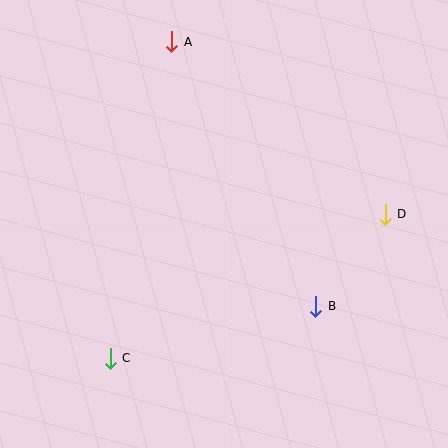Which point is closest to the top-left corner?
Point A is closest to the top-left corner.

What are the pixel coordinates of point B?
Point B is at (316, 306).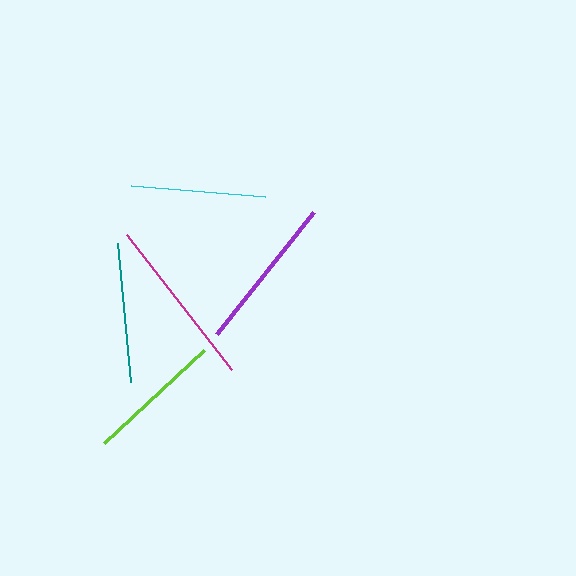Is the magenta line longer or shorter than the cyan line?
The magenta line is longer than the cyan line.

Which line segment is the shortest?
The cyan line is the shortest at approximately 135 pixels.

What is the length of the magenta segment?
The magenta segment is approximately 172 pixels long.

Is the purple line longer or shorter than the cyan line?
The purple line is longer than the cyan line.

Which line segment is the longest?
The magenta line is the longest at approximately 172 pixels.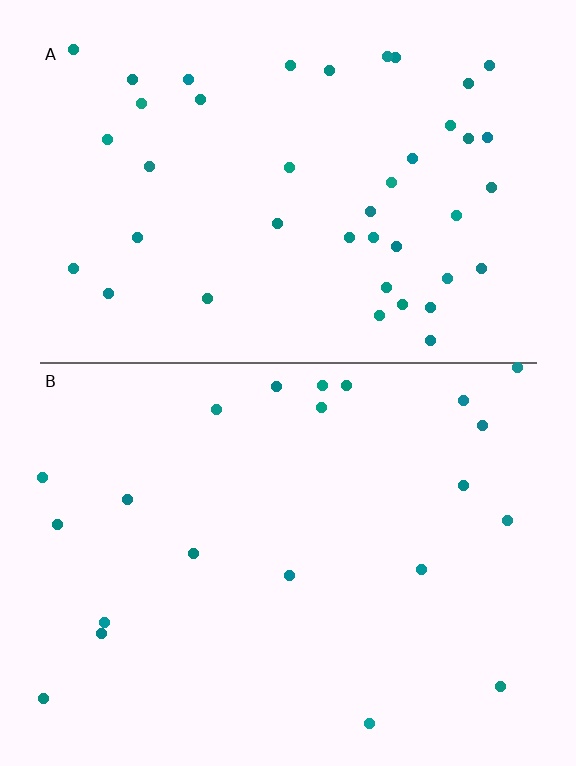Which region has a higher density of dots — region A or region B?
A (the top).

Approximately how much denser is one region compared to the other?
Approximately 2.0× — region A over region B.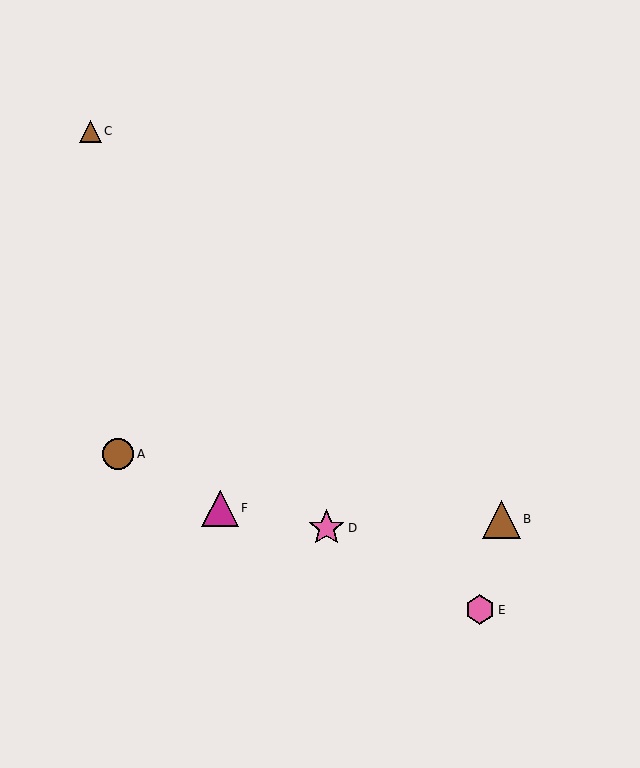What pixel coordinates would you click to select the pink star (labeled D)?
Click at (326, 528) to select the pink star D.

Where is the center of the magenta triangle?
The center of the magenta triangle is at (220, 508).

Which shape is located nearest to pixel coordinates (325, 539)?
The pink star (labeled D) at (326, 528) is nearest to that location.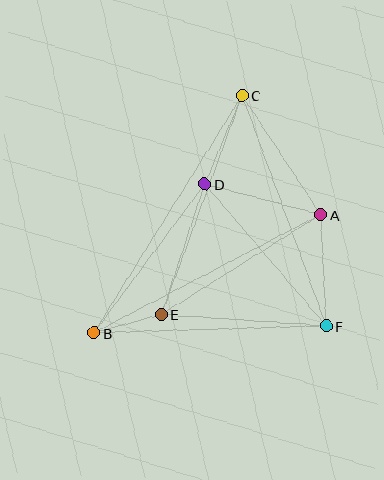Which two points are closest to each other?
Points B and E are closest to each other.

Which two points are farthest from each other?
Points B and C are farthest from each other.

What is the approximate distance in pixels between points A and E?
The distance between A and E is approximately 188 pixels.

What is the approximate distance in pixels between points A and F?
The distance between A and F is approximately 111 pixels.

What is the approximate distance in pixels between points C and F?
The distance between C and F is approximately 245 pixels.